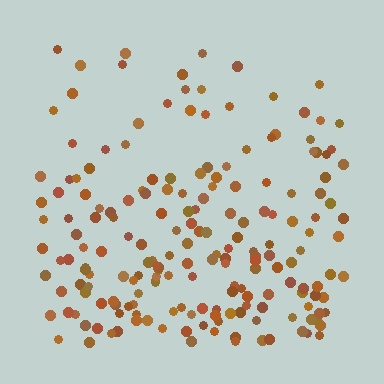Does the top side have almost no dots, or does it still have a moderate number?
Still a moderate number, just noticeably fewer than the bottom.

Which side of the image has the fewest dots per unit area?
The top.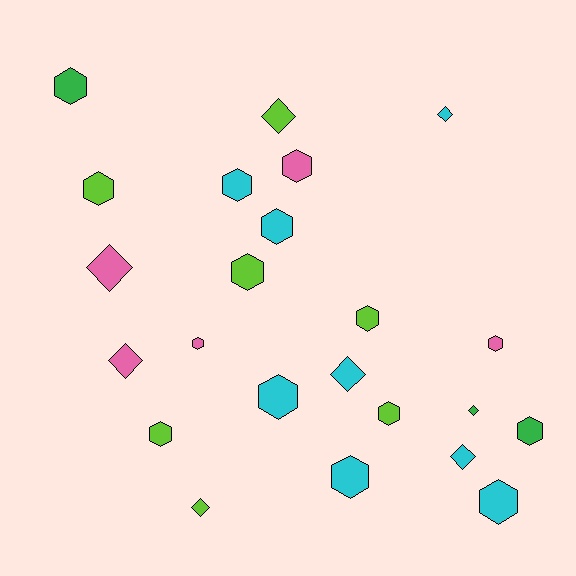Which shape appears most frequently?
Hexagon, with 15 objects.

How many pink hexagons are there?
There are 3 pink hexagons.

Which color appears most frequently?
Cyan, with 8 objects.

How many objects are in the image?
There are 23 objects.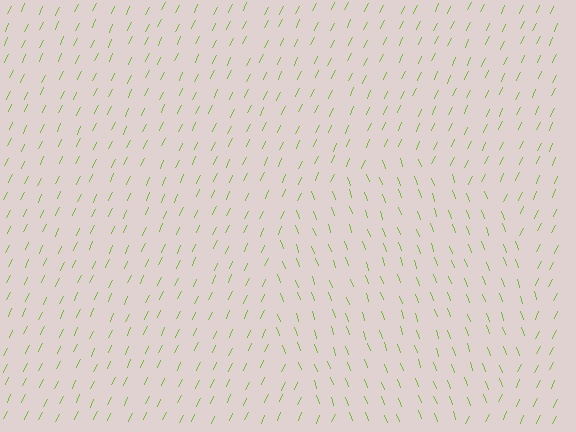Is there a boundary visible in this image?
Yes, there is a texture boundary formed by a change in line orientation.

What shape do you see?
I see a circle.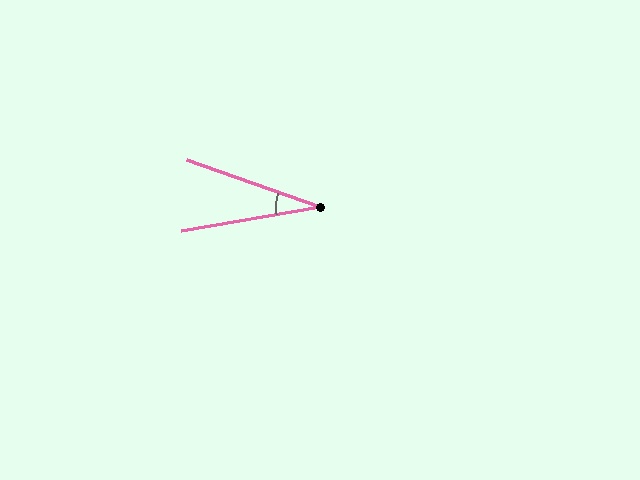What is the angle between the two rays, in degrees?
Approximately 29 degrees.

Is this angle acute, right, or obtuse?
It is acute.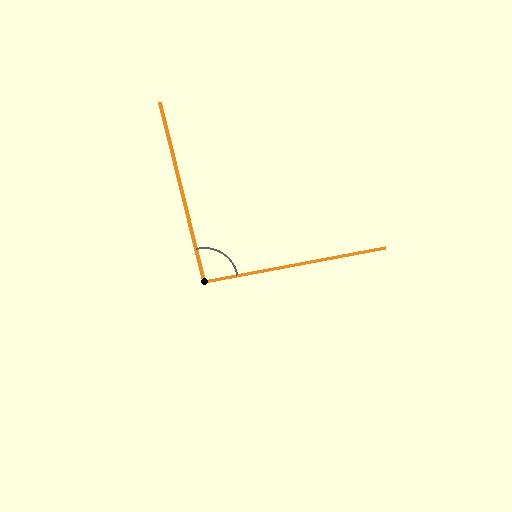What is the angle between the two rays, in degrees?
Approximately 93 degrees.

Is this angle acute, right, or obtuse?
It is approximately a right angle.